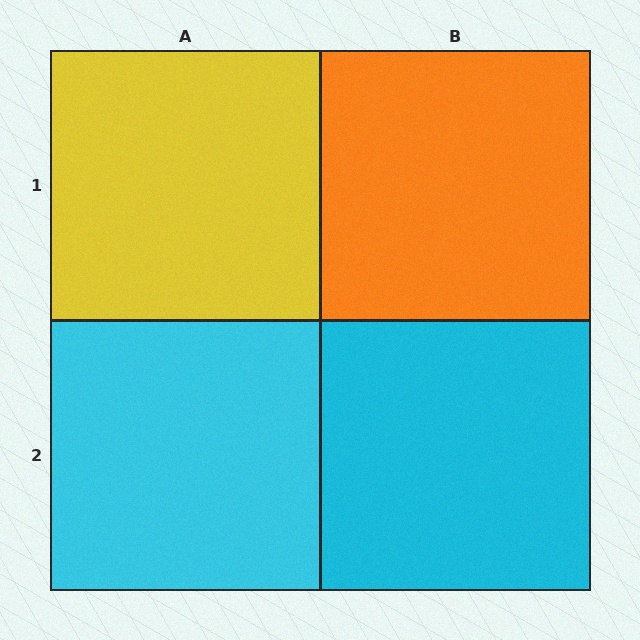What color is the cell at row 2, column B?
Cyan.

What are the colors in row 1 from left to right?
Yellow, orange.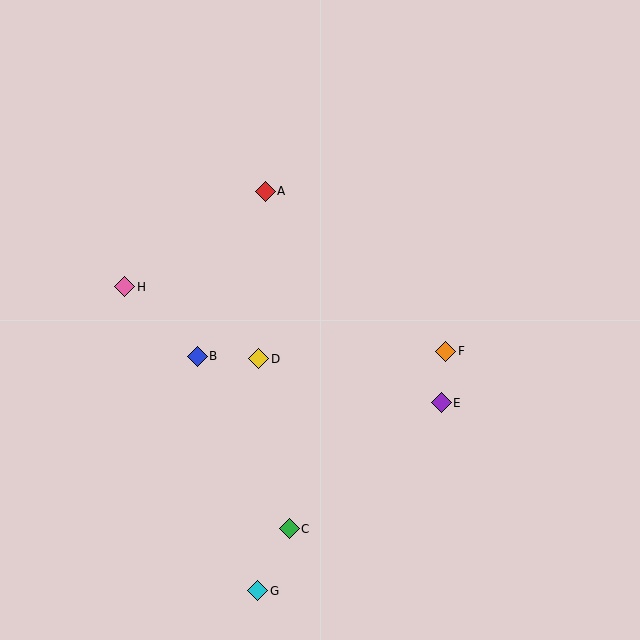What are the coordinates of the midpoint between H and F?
The midpoint between H and F is at (285, 319).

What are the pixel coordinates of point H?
Point H is at (125, 287).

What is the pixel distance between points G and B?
The distance between G and B is 243 pixels.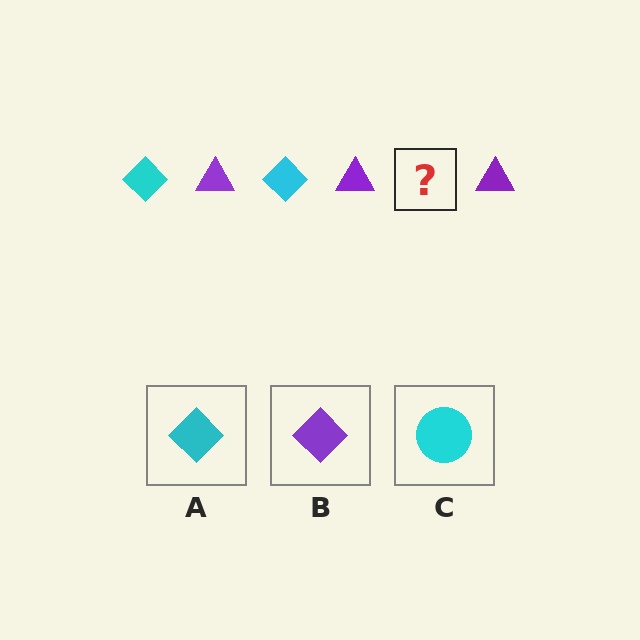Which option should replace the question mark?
Option A.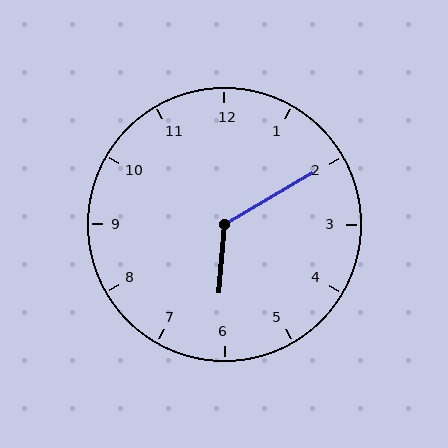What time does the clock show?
6:10.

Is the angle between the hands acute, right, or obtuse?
It is obtuse.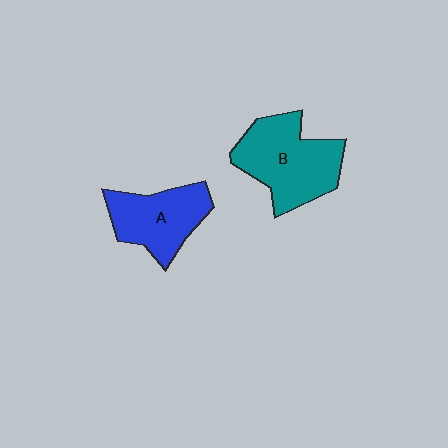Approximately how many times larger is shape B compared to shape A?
Approximately 1.3 times.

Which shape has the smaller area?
Shape A (blue).